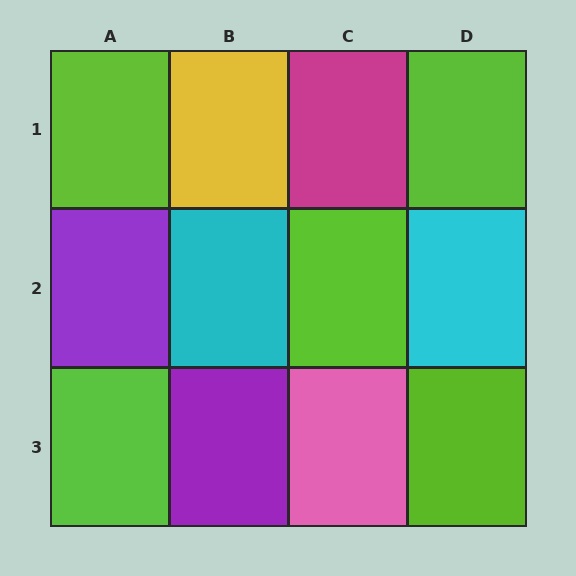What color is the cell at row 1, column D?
Lime.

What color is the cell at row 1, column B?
Yellow.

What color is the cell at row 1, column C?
Magenta.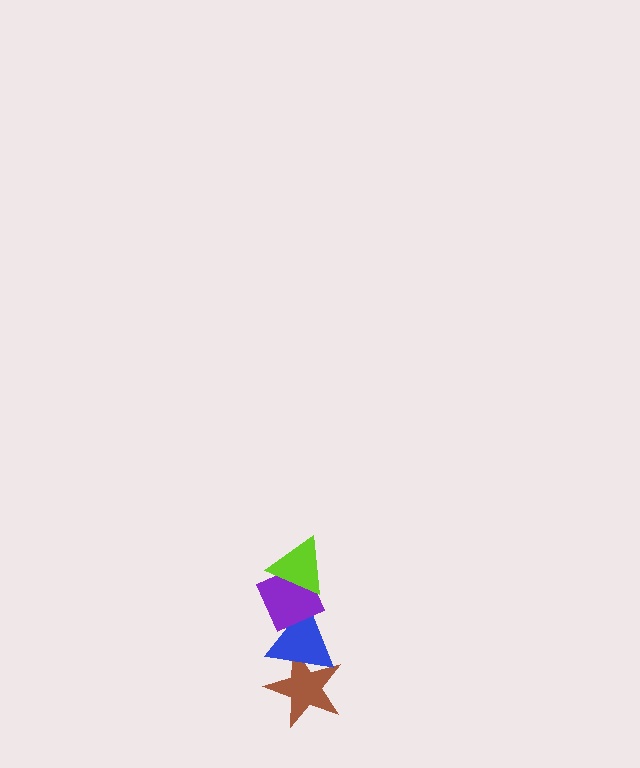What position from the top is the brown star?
The brown star is 4th from the top.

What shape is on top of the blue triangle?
The purple diamond is on top of the blue triangle.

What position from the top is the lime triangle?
The lime triangle is 1st from the top.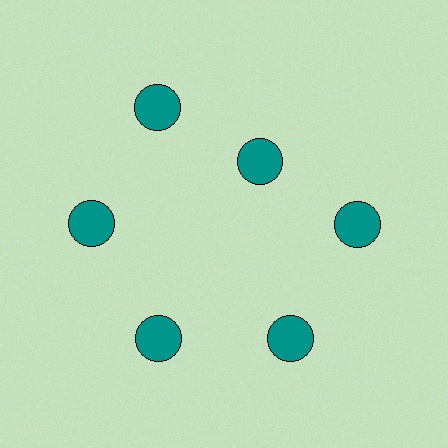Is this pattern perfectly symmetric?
No. The 6 teal circles are arranged in a ring, but one element near the 1 o'clock position is pulled inward toward the center, breaking the 6-fold rotational symmetry.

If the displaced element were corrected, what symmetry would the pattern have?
It would have 6-fold rotational symmetry — the pattern would map onto itself every 60 degrees.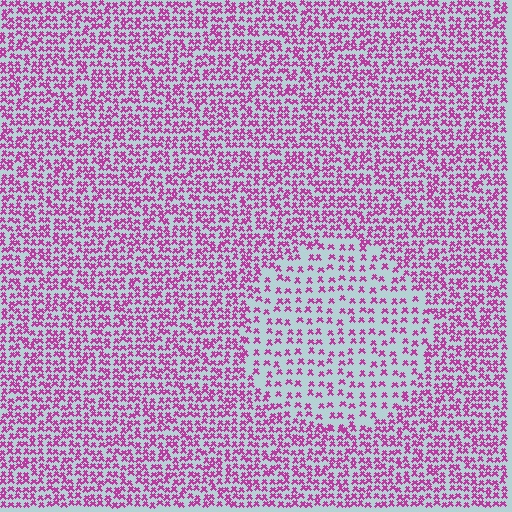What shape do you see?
I see a circle.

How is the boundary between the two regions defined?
The boundary is defined by a change in element density (approximately 2.0x ratio). All elements are the same color, size, and shape.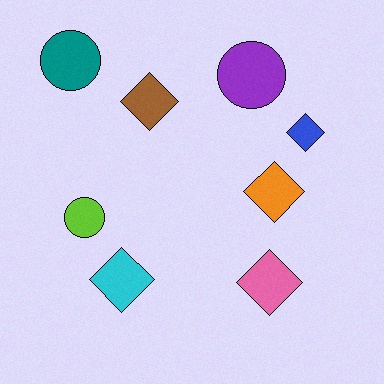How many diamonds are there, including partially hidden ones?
There are 5 diamonds.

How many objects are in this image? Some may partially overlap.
There are 8 objects.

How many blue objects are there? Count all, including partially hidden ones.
There is 1 blue object.